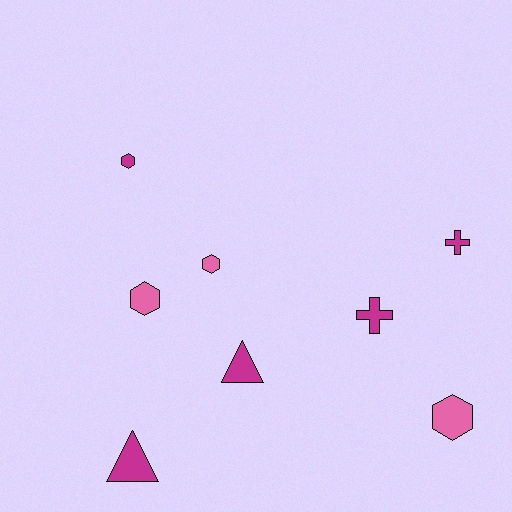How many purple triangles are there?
There are no purple triangles.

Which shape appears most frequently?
Hexagon, with 4 objects.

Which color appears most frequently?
Magenta, with 5 objects.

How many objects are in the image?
There are 8 objects.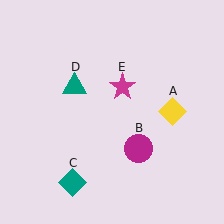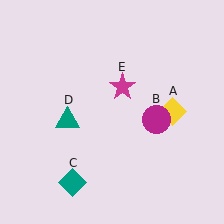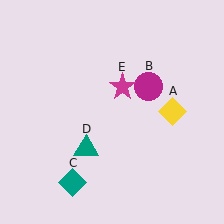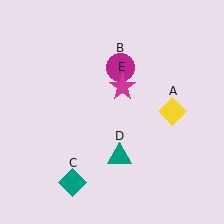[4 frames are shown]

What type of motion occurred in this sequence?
The magenta circle (object B), teal triangle (object D) rotated counterclockwise around the center of the scene.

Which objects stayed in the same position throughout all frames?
Yellow diamond (object A) and teal diamond (object C) and magenta star (object E) remained stationary.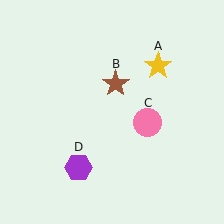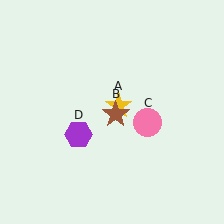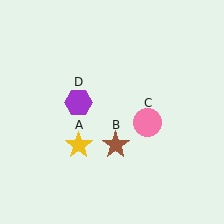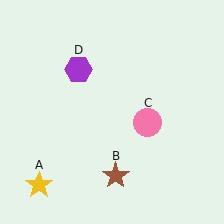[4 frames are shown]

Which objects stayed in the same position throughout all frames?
Pink circle (object C) remained stationary.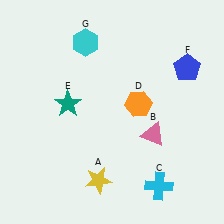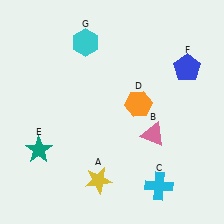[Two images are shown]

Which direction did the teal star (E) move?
The teal star (E) moved down.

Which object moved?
The teal star (E) moved down.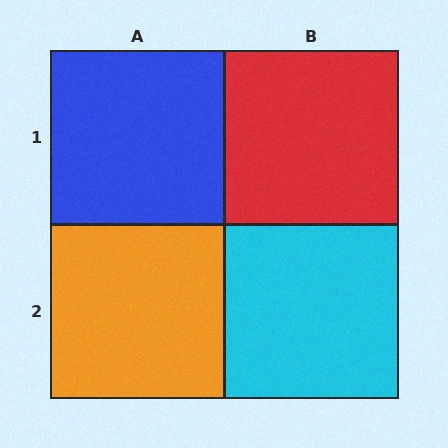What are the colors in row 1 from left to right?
Blue, red.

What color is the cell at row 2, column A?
Orange.